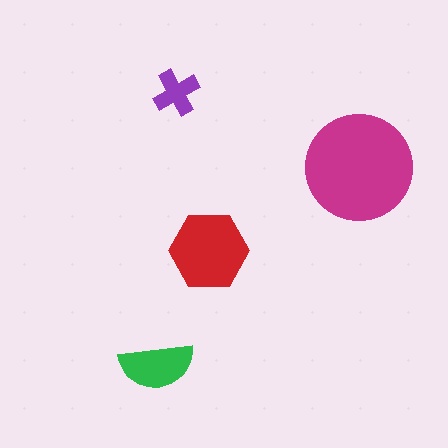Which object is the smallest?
The purple cross.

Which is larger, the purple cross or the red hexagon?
The red hexagon.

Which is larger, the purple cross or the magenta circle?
The magenta circle.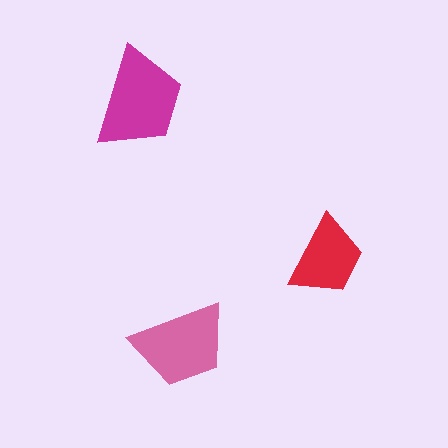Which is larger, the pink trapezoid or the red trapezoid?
The pink one.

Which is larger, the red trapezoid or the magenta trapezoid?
The magenta one.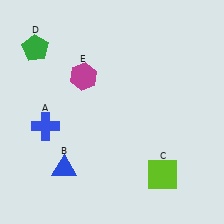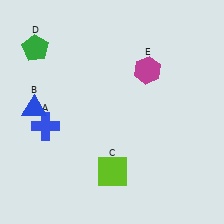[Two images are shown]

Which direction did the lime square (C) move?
The lime square (C) moved left.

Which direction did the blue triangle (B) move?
The blue triangle (B) moved up.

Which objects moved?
The objects that moved are: the blue triangle (B), the lime square (C), the magenta hexagon (E).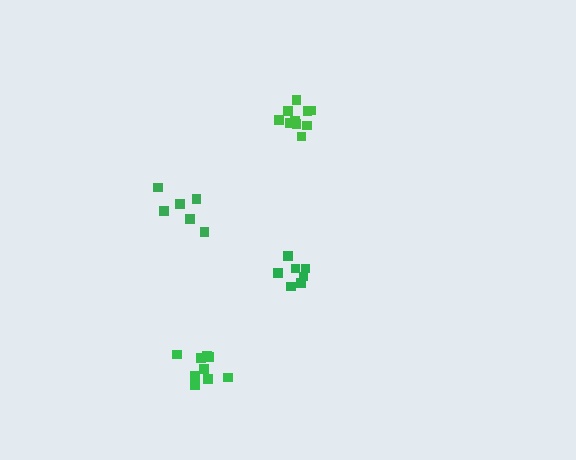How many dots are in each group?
Group 1: 6 dots, Group 2: 10 dots, Group 3: 7 dots, Group 4: 10 dots (33 total).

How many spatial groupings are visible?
There are 4 spatial groupings.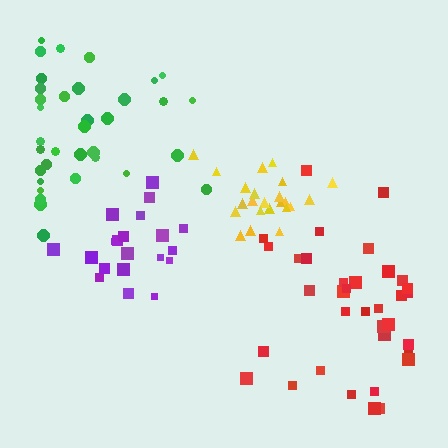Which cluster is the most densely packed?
Yellow.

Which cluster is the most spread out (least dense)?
Red.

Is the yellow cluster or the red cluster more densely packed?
Yellow.